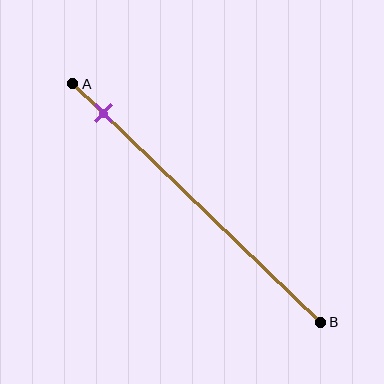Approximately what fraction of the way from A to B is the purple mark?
The purple mark is approximately 10% of the way from A to B.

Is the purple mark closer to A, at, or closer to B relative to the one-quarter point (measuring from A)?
The purple mark is closer to point A than the one-quarter point of segment AB.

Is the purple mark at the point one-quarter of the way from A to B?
No, the mark is at about 10% from A, not at the 25% one-quarter point.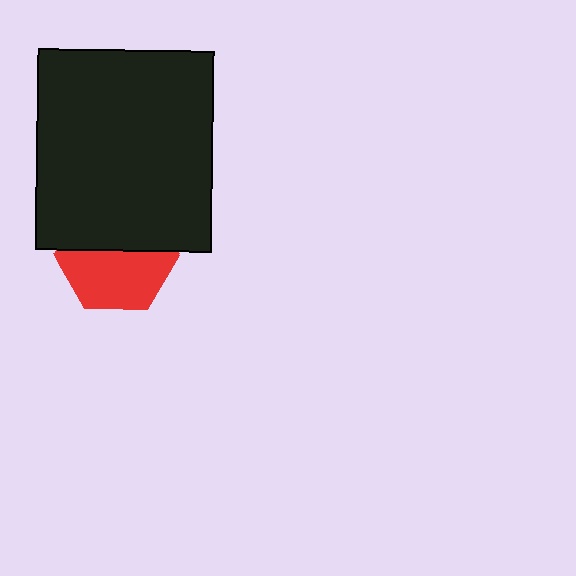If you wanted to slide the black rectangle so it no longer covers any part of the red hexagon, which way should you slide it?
Slide it up — that is the most direct way to separate the two shapes.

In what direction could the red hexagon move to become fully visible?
The red hexagon could move down. That would shift it out from behind the black rectangle entirely.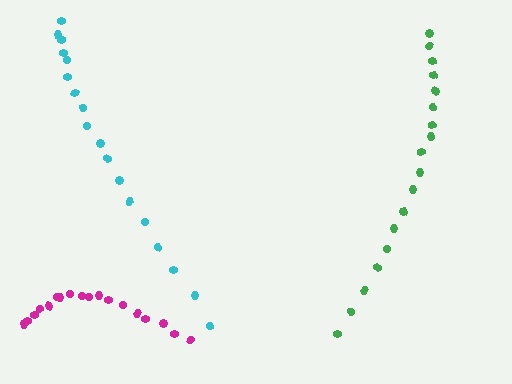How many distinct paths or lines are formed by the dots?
There are 3 distinct paths.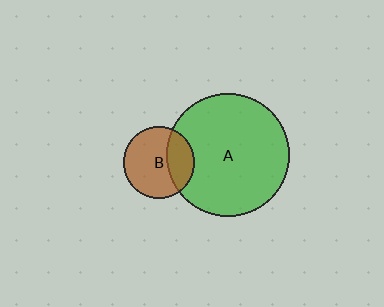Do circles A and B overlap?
Yes.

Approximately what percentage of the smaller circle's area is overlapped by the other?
Approximately 30%.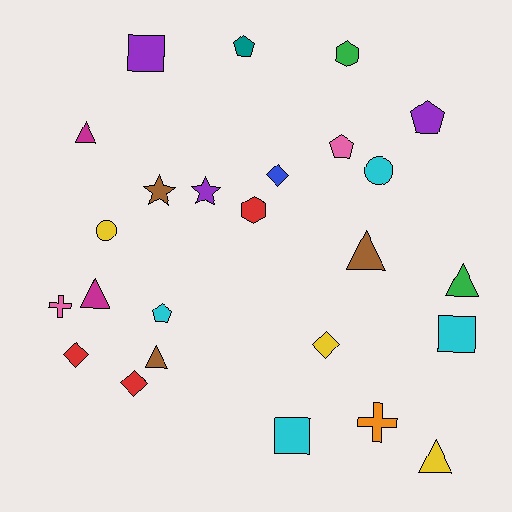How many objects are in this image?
There are 25 objects.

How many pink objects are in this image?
There are 2 pink objects.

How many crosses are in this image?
There are 2 crosses.